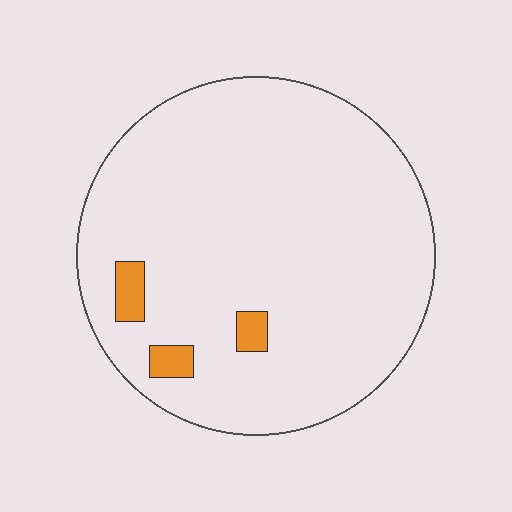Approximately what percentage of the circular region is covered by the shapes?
Approximately 5%.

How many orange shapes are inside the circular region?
3.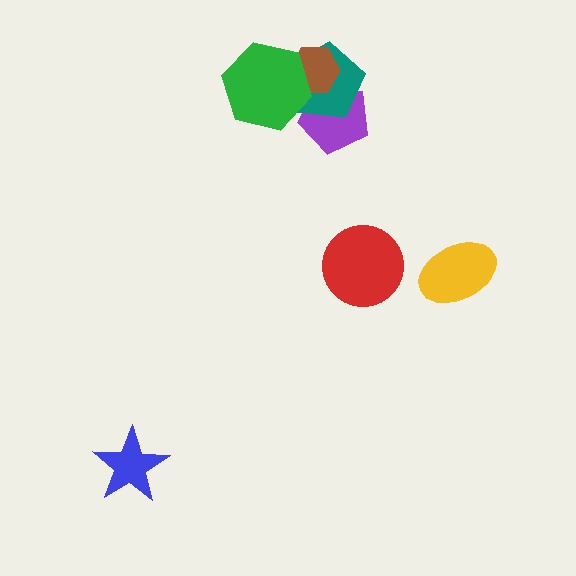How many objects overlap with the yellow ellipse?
0 objects overlap with the yellow ellipse.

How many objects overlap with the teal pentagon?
3 objects overlap with the teal pentagon.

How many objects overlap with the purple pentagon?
3 objects overlap with the purple pentagon.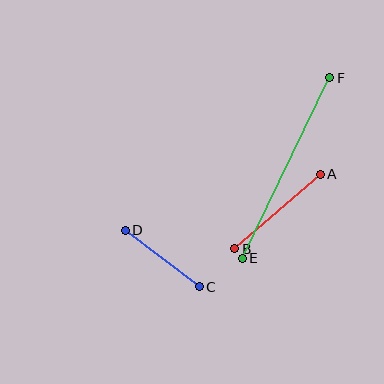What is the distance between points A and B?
The distance is approximately 113 pixels.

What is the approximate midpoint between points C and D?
The midpoint is at approximately (162, 258) pixels.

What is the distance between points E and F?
The distance is approximately 201 pixels.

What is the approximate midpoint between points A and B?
The midpoint is at approximately (278, 211) pixels.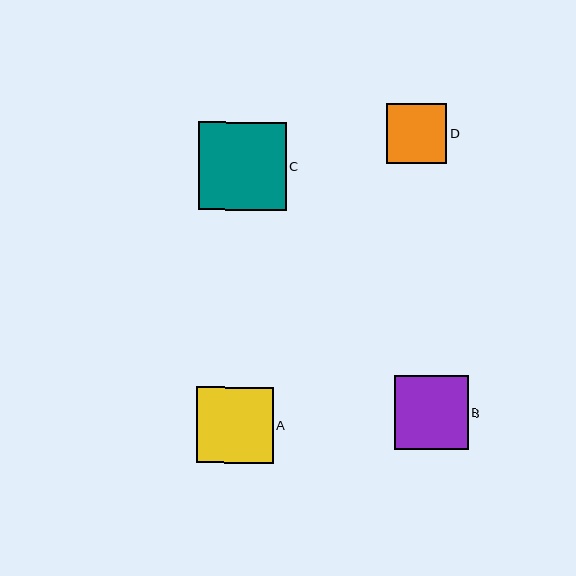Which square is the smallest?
Square D is the smallest with a size of approximately 60 pixels.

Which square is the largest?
Square C is the largest with a size of approximately 88 pixels.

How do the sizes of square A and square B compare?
Square A and square B are approximately the same size.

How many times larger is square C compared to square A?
Square C is approximately 1.1 times the size of square A.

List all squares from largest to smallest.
From largest to smallest: C, A, B, D.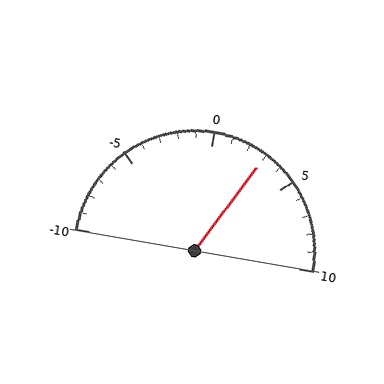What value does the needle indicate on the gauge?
The needle indicates approximately 3.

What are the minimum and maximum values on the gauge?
The gauge ranges from -10 to 10.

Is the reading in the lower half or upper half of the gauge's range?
The reading is in the upper half of the range (-10 to 10).